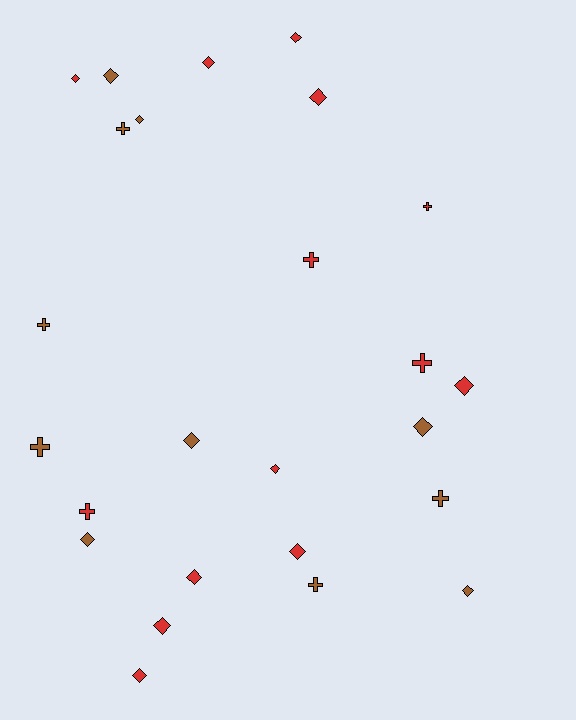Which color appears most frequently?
Red, with 14 objects.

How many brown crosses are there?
There are 5 brown crosses.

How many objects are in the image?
There are 25 objects.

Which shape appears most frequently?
Diamond, with 16 objects.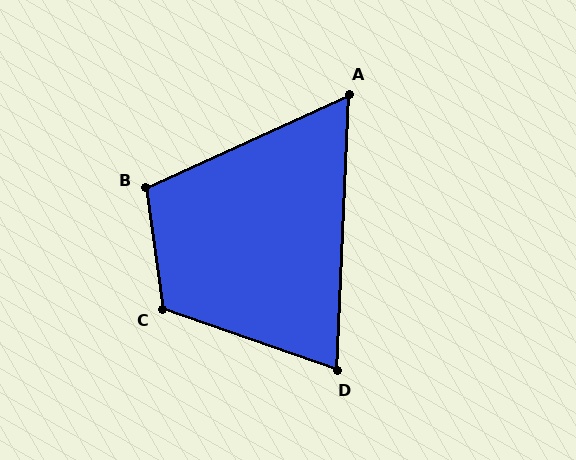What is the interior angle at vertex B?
Approximately 107 degrees (obtuse).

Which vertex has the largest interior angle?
C, at approximately 117 degrees.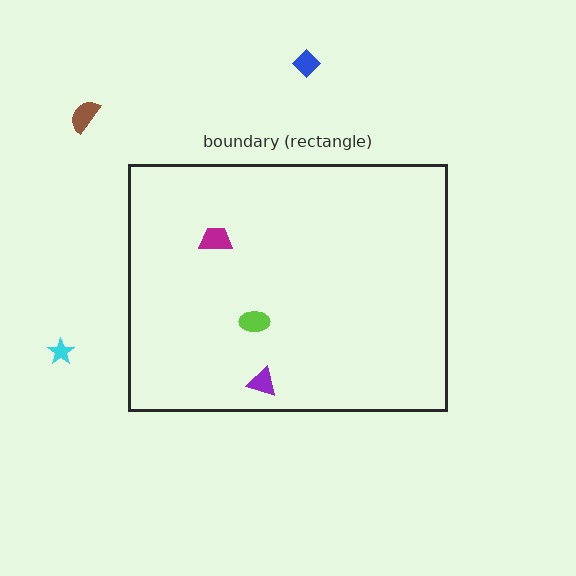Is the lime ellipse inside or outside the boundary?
Inside.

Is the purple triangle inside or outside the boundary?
Inside.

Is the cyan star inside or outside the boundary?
Outside.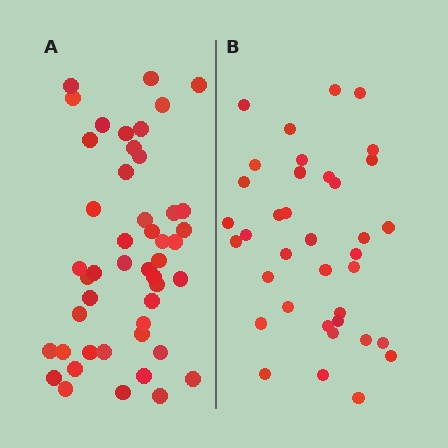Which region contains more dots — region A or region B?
Region A (the left region) has more dots.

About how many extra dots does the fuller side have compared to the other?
Region A has roughly 10 or so more dots than region B.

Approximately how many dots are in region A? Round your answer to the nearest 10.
About 50 dots. (The exact count is 47, which rounds to 50.)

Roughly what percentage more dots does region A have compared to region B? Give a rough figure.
About 25% more.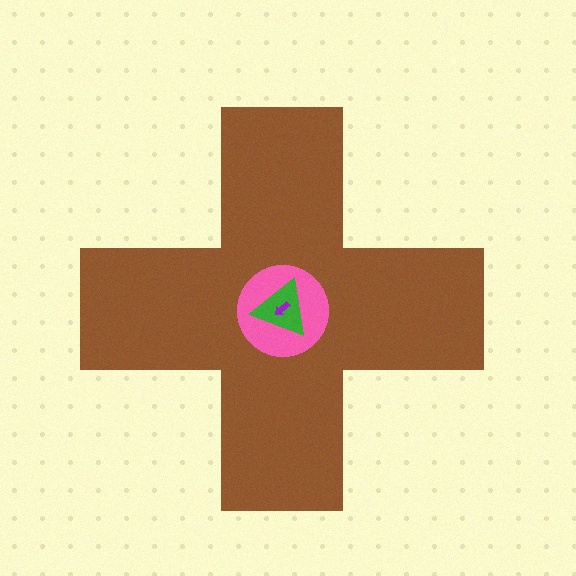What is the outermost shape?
The brown cross.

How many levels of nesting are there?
4.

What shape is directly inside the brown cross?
The pink circle.